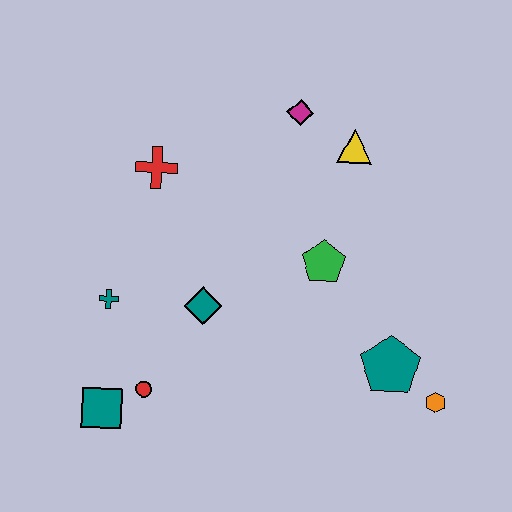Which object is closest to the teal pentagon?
The orange hexagon is closest to the teal pentagon.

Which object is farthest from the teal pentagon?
The red cross is farthest from the teal pentagon.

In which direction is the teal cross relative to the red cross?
The teal cross is below the red cross.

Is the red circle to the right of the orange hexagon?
No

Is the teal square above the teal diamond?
No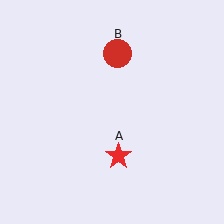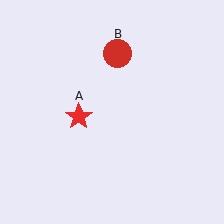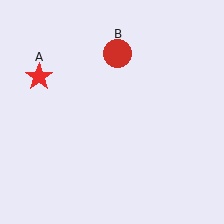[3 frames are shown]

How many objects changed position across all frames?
1 object changed position: red star (object A).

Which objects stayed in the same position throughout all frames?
Red circle (object B) remained stationary.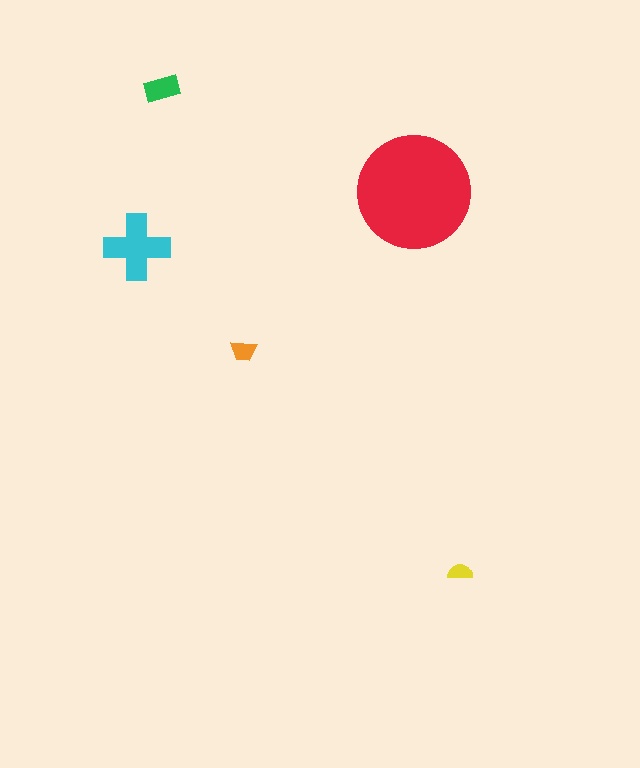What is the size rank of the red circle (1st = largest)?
1st.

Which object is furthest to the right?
The yellow semicircle is rightmost.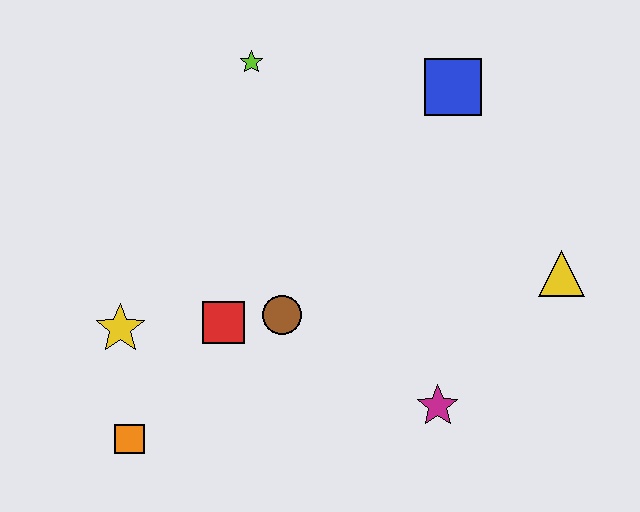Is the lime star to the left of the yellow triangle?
Yes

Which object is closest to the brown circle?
The red square is closest to the brown circle.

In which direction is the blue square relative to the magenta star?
The blue square is above the magenta star.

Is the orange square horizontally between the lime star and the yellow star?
Yes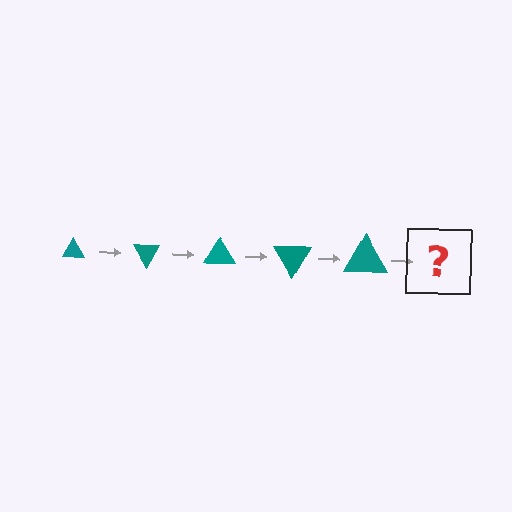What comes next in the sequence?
The next element should be a triangle, larger than the previous one and rotated 300 degrees from the start.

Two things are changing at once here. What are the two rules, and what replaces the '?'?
The two rules are that the triangle grows larger each step and it rotates 60 degrees each step. The '?' should be a triangle, larger than the previous one and rotated 300 degrees from the start.